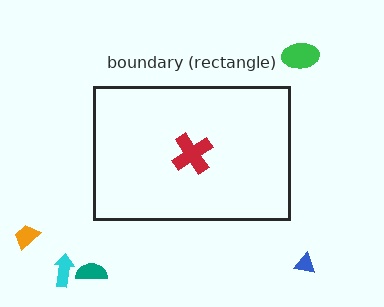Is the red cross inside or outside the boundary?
Inside.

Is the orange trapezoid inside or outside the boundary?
Outside.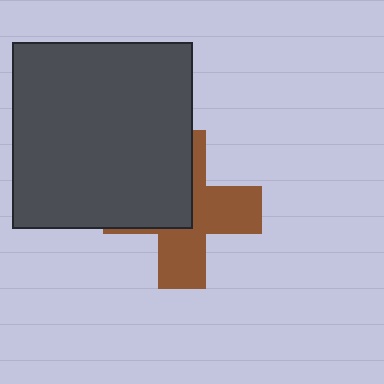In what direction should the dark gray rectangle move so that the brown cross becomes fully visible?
The dark gray rectangle should move toward the upper-left. That is the shortest direction to clear the overlap and leave the brown cross fully visible.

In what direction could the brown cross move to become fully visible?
The brown cross could move toward the lower-right. That would shift it out from behind the dark gray rectangle entirely.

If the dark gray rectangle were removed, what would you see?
You would see the complete brown cross.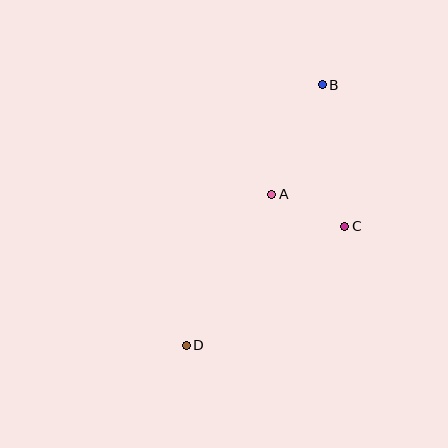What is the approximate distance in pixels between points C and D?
The distance between C and D is approximately 198 pixels.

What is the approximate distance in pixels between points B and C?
The distance between B and C is approximately 143 pixels.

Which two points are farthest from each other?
Points B and D are farthest from each other.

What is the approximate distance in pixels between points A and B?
The distance between A and B is approximately 120 pixels.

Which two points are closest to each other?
Points A and C are closest to each other.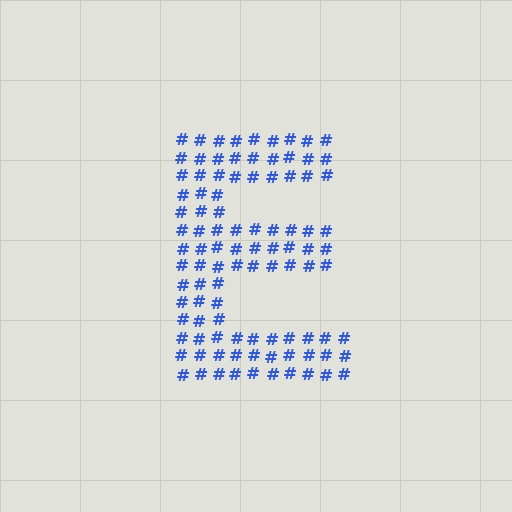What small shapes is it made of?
It is made of small hash symbols.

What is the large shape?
The large shape is the letter E.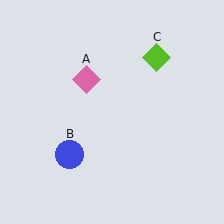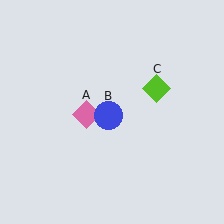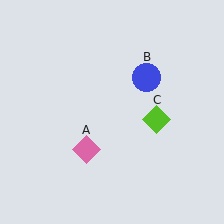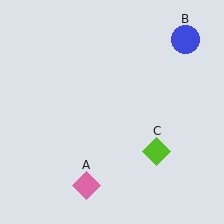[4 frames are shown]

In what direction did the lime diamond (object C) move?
The lime diamond (object C) moved down.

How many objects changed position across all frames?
3 objects changed position: pink diamond (object A), blue circle (object B), lime diamond (object C).